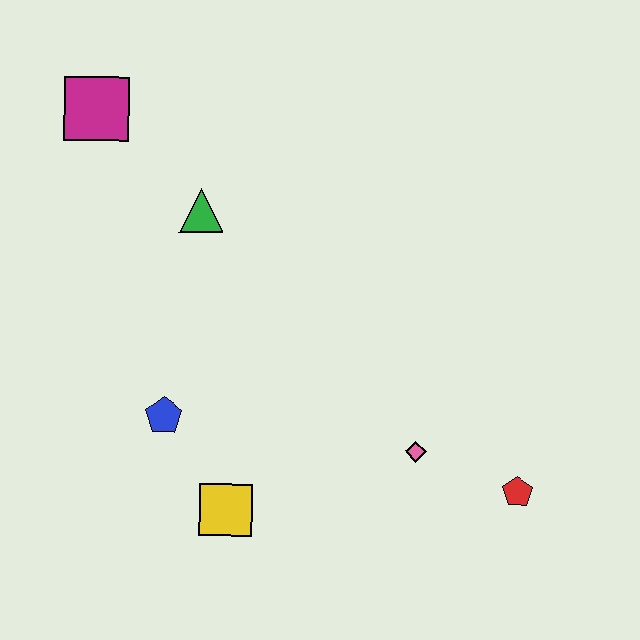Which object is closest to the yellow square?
The blue pentagon is closest to the yellow square.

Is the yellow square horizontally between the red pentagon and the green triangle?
Yes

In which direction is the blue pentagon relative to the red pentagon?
The blue pentagon is to the left of the red pentagon.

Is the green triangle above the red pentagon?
Yes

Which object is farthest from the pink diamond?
The magenta square is farthest from the pink diamond.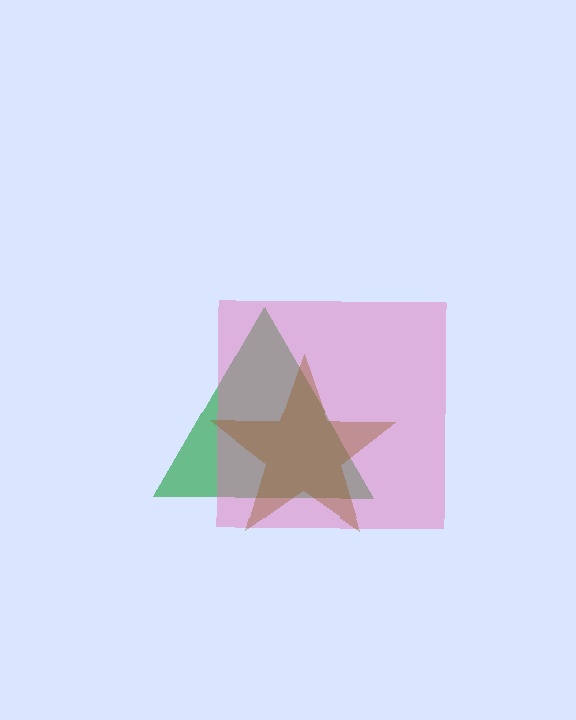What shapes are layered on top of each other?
The layered shapes are: a green triangle, a pink square, a brown star.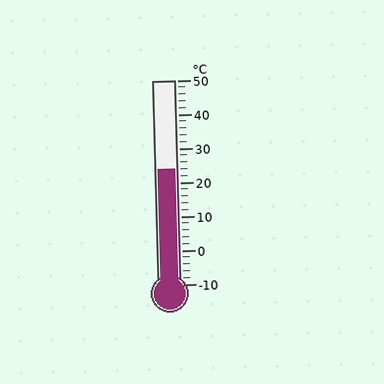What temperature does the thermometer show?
The thermometer shows approximately 24°C.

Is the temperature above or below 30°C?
The temperature is below 30°C.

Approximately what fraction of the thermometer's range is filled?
The thermometer is filled to approximately 55% of its range.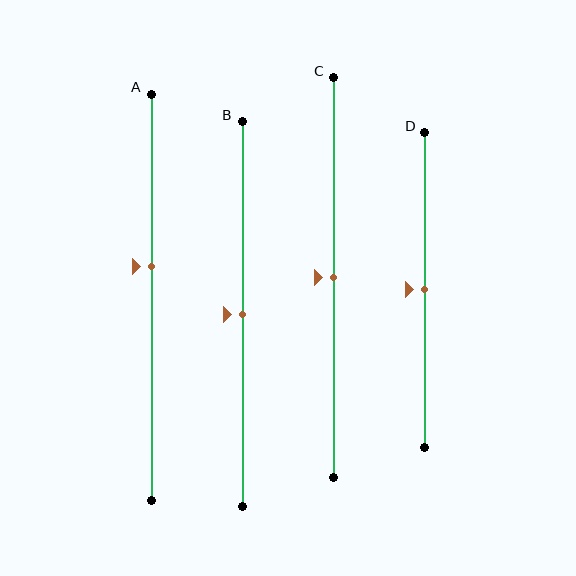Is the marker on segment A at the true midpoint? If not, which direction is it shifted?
No, the marker on segment A is shifted upward by about 8% of the segment length.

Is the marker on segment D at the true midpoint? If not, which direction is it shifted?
Yes, the marker on segment D is at the true midpoint.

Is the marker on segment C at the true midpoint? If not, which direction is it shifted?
Yes, the marker on segment C is at the true midpoint.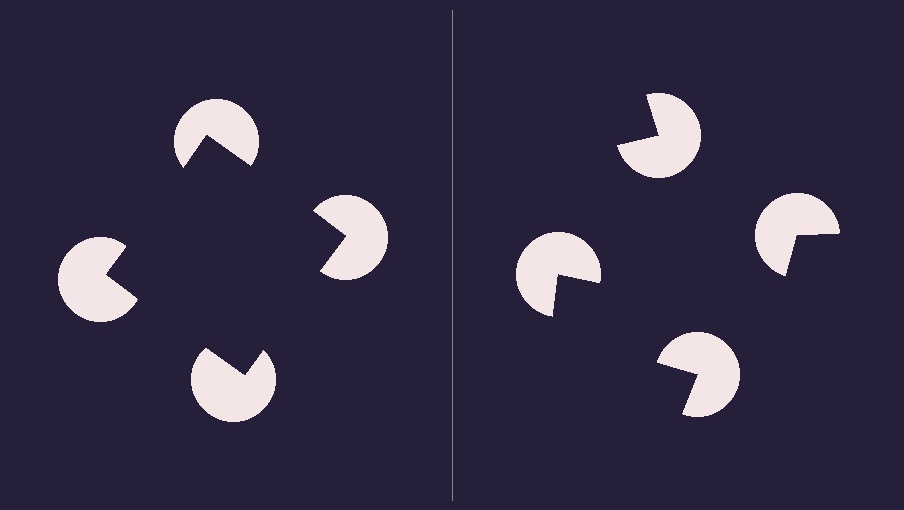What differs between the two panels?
The pac-man discs are positioned identically on both sides; only the wedge orientations differ. On the left they align to a square; on the right they are misaligned.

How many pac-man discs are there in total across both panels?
8 — 4 on each side.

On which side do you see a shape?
An illusory square appears on the left side. On the right side the wedge cuts are rotated, so no coherent shape forms.